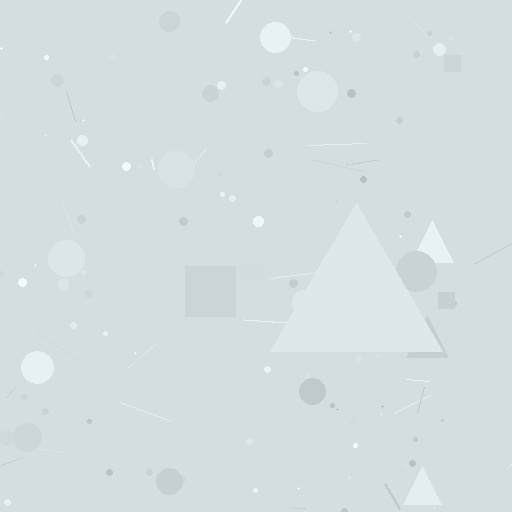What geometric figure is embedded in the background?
A triangle is embedded in the background.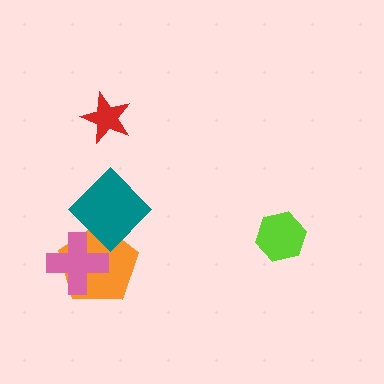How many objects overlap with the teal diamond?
1 object overlaps with the teal diamond.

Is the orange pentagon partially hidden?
Yes, it is partially covered by another shape.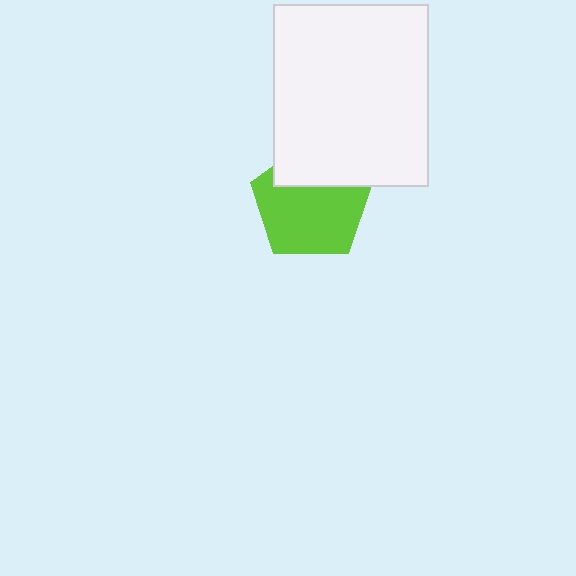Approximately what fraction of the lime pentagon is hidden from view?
Roughly 31% of the lime pentagon is hidden behind the white rectangle.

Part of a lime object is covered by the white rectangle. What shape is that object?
It is a pentagon.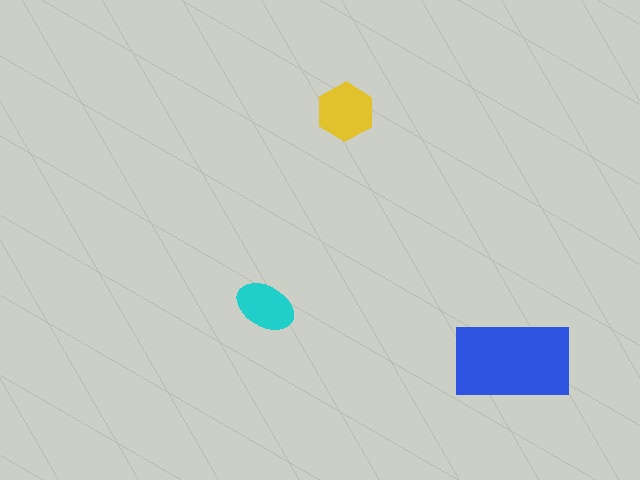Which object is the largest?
The blue rectangle.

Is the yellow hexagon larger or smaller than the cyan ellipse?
Larger.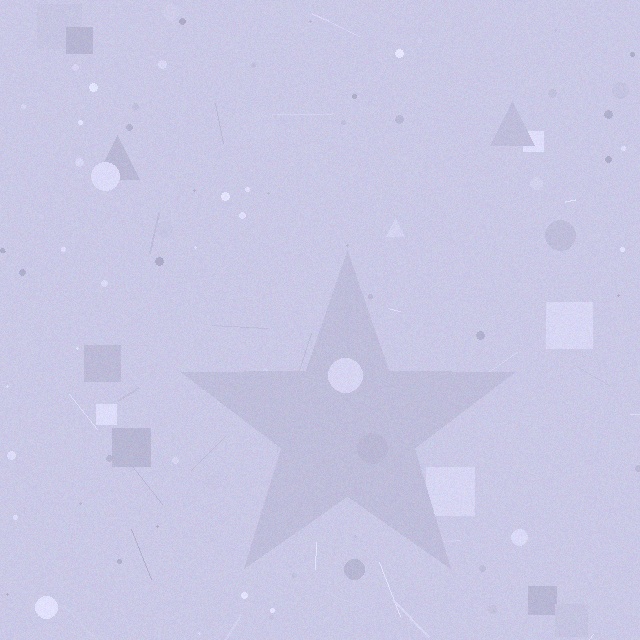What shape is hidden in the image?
A star is hidden in the image.